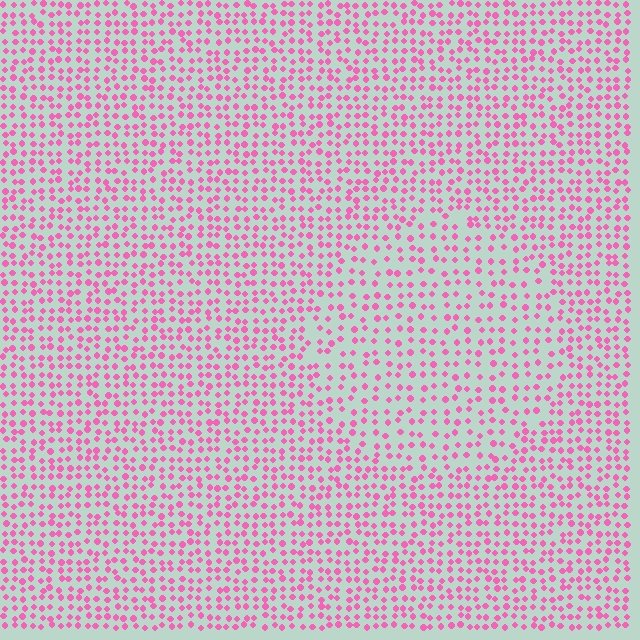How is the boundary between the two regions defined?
The boundary is defined by a change in element density (approximately 1.6x ratio). All elements are the same color, size, and shape.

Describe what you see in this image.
The image contains small pink elements arranged at two different densities. A circle-shaped region is visible where the elements are less densely packed than the surrounding area.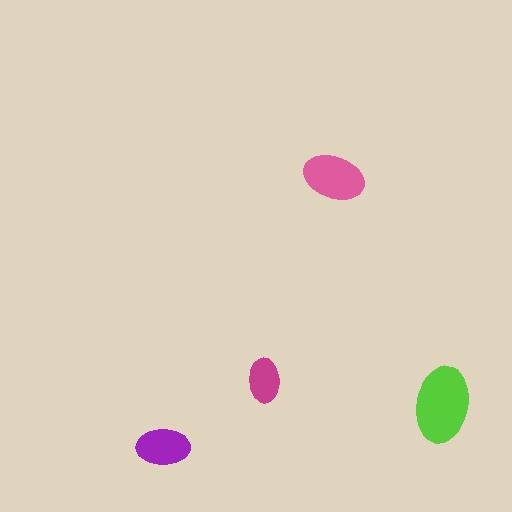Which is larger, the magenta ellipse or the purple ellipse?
The purple one.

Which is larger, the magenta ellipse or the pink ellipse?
The pink one.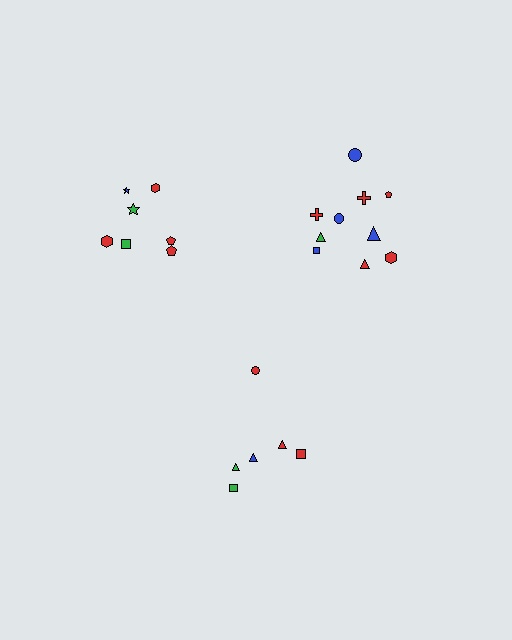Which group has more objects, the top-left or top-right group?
The top-right group.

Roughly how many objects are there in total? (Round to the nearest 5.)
Roughly 25 objects in total.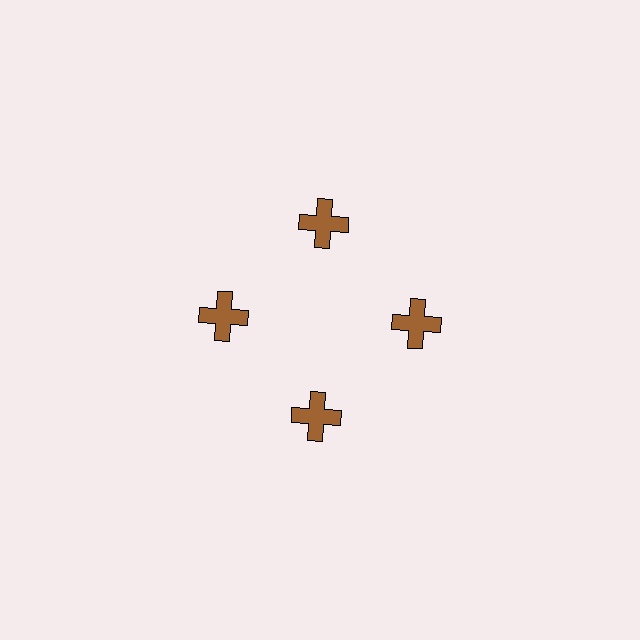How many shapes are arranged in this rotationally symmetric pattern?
There are 4 shapes, arranged in 4 groups of 1.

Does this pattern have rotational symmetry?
Yes, this pattern has 4-fold rotational symmetry. It looks the same after rotating 90 degrees around the center.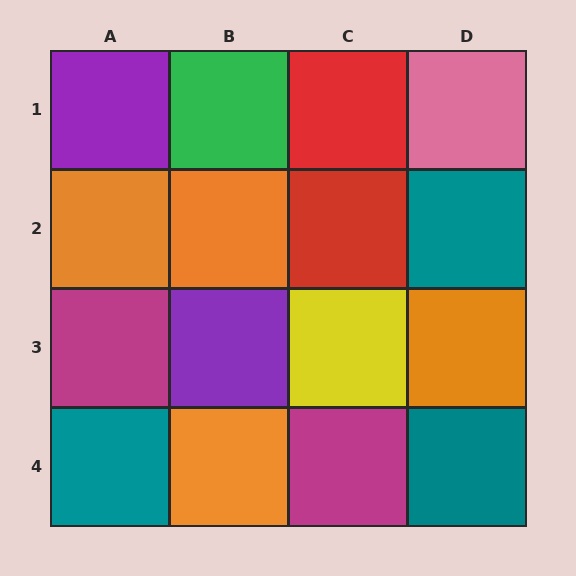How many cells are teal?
3 cells are teal.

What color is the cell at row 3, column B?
Purple.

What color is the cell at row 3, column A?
Magenta.